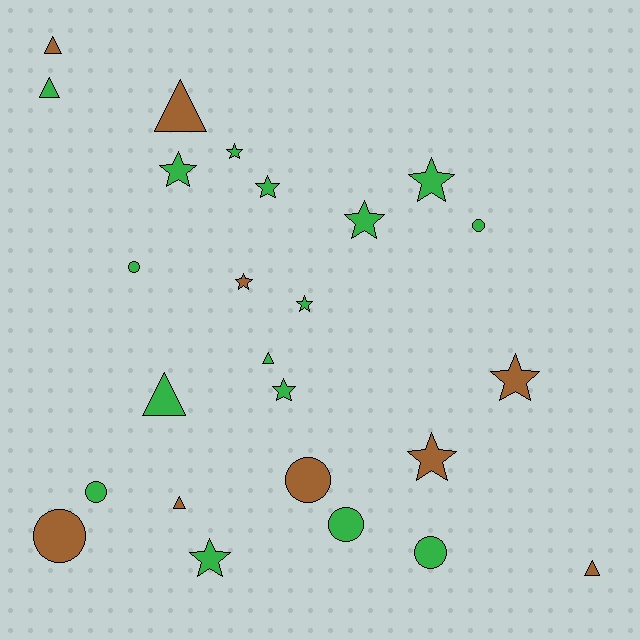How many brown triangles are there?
There are 4 brown triangles.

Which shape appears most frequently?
Star, with 11 objects.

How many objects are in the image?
There are 25 objects.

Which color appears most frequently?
Green, with 16 objects.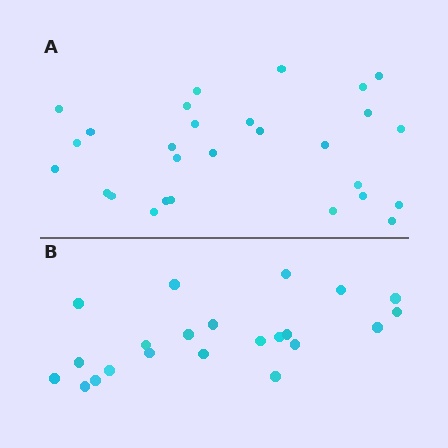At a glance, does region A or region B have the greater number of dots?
Region A (the top region) has more dots.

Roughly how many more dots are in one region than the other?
Region A has about 6 more dots than region B.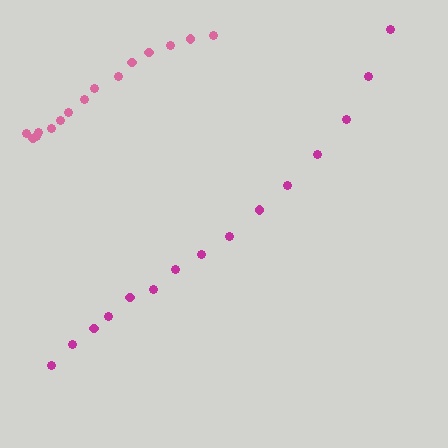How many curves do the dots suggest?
There are 2 distinct paths.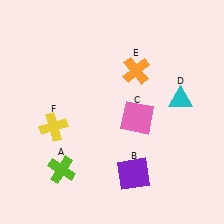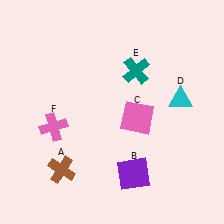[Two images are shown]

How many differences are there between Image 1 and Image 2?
There are 3 differences between the two images.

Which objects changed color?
A changed from lime to brown. E changed from orange to teal. F changed from yellow to pink.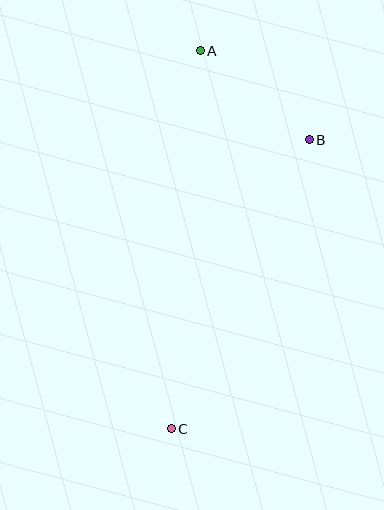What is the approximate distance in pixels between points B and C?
The distance between B and C is approximately 320 pixels.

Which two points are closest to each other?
Points A and B are closest to each other.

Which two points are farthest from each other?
Points A and C are farthest from each other.